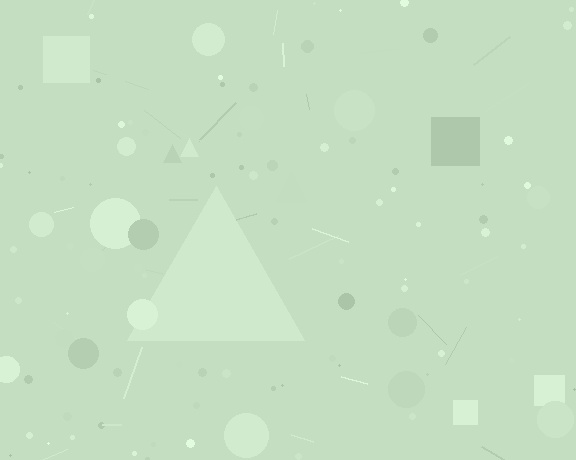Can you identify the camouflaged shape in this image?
The camouflaged shape is a triangle.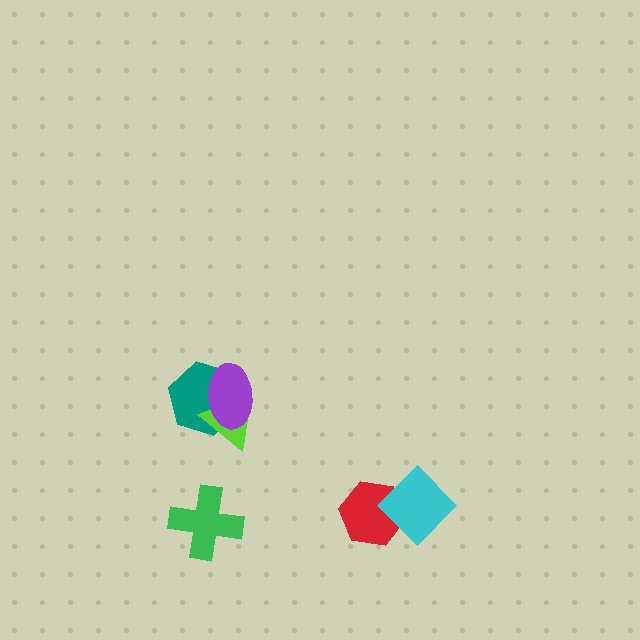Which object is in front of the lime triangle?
The purple ellipse is in front of the lime triangle.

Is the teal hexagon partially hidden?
Yes, it is partially covered by another shape.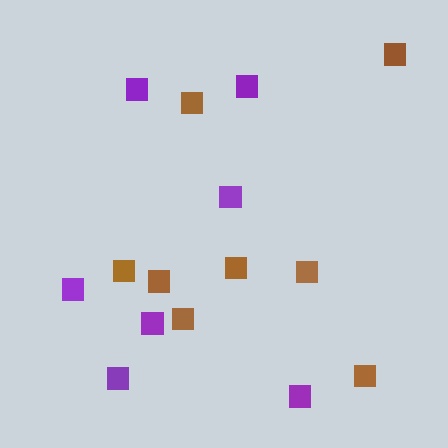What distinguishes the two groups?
There are 2 groups: one group of purple squares (7) and one group of brown squares (8).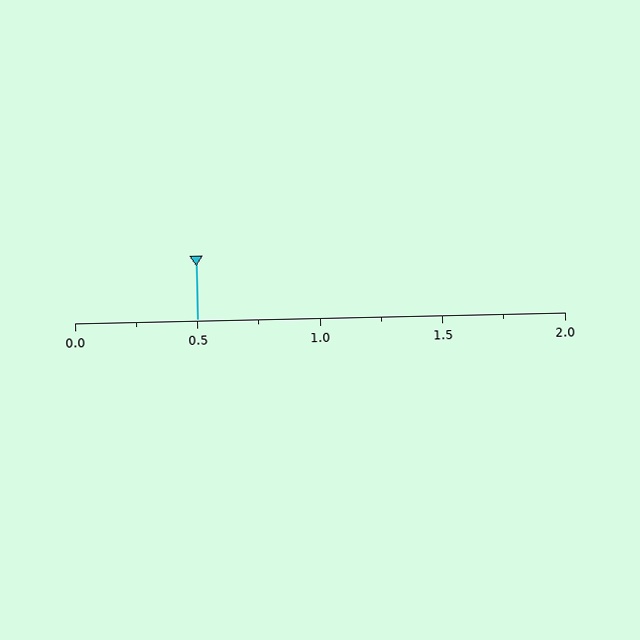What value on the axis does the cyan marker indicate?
The marker indicates approximately 0.5.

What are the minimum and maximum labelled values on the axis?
The axis runs from 0.0 to 2.0.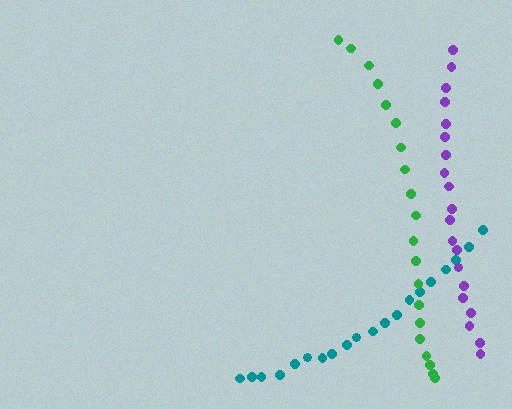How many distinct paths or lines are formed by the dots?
There are 3 distinct paths.